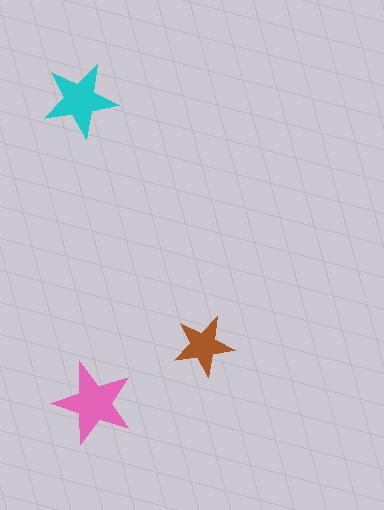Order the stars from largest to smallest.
the pink one, the cyan one, the brown one.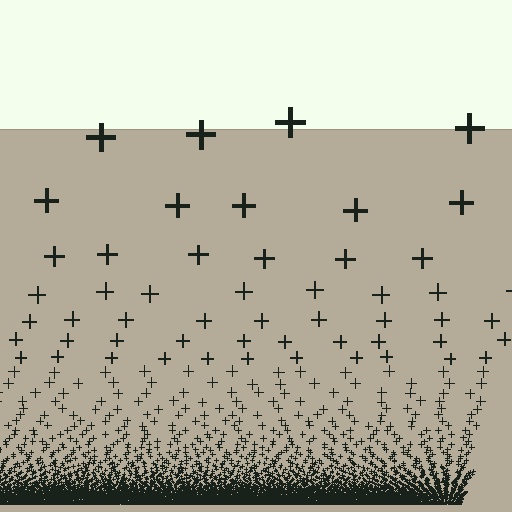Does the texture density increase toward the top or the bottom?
Density increases toward the bottom.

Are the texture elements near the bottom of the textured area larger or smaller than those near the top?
Smaller. The gradient is inverted — elements near the bottom are smaller and denser.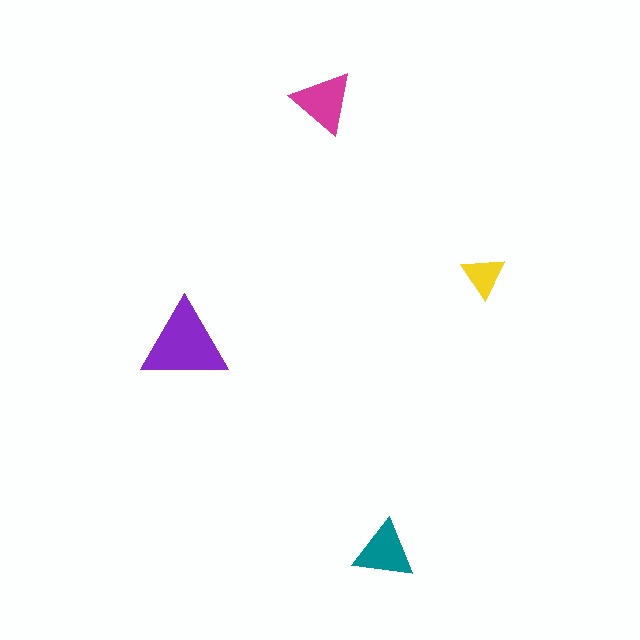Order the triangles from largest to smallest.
the purple one, the magenta one, the teal one, the yellow one.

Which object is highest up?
The magenta triangle is topmost.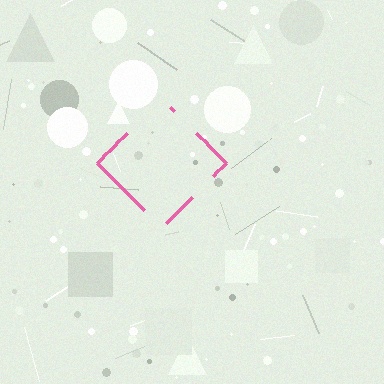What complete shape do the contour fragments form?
The contour fragments form a diamond.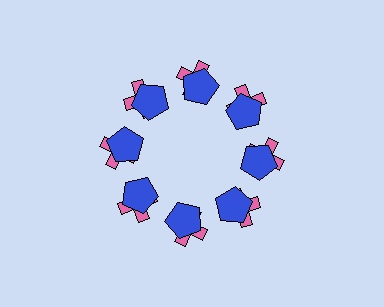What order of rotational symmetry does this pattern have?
This pattern has 8-fold rotational symmetry.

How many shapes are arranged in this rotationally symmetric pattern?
There are 16 shapes, arranged in 8 groups of 2.